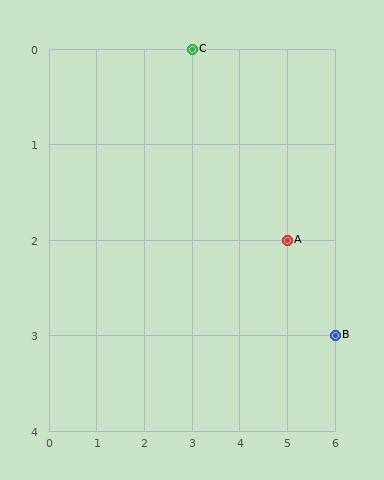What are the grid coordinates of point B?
Point B is at grid coordinates (6, 3).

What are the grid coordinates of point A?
Point A is at grid coordinates (5, 2).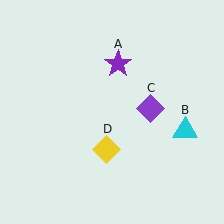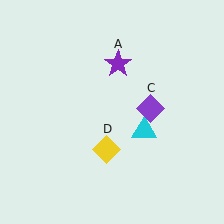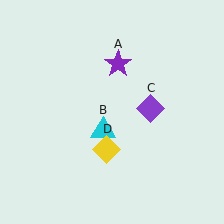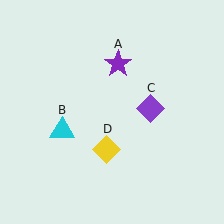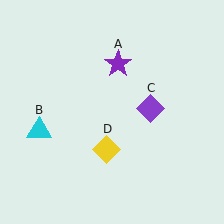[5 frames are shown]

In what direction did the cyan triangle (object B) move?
The cyan triangle (object B) moved left.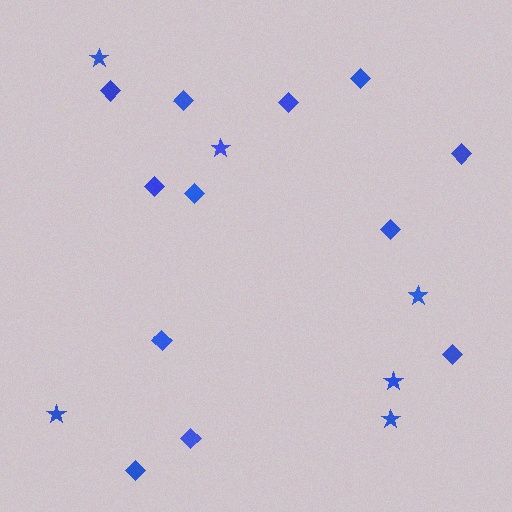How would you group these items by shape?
There are 2 groups: one group of diamonds (12) and one group of stars (6).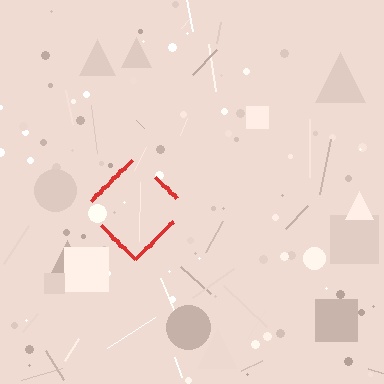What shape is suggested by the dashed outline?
The dashed outline suggests a diamond.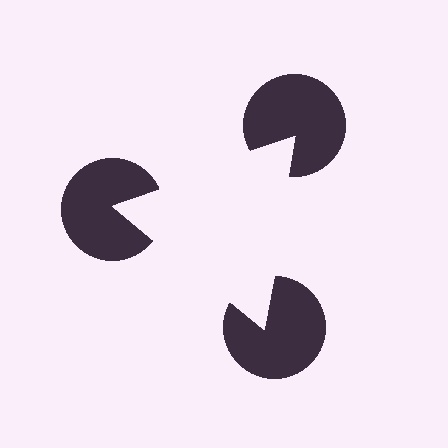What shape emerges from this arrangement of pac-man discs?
An illusory triangle — its edges are inferred from the aligned wedge cuts in the pac-man discs, not physically drawn.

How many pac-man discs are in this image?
There are 3 — one at each vertex of the illusory triangle.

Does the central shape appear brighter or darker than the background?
It typically appears slightly brighter than the background, even though no actual brightness change is drawn.